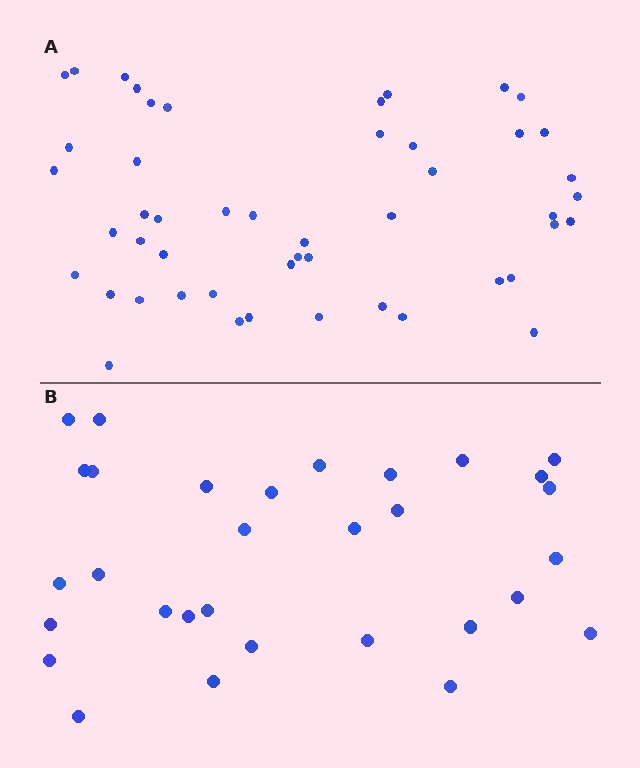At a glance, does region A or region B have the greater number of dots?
Region A (the top region) has more dots.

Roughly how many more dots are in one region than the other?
Region A has approximately 20 more dots than region B.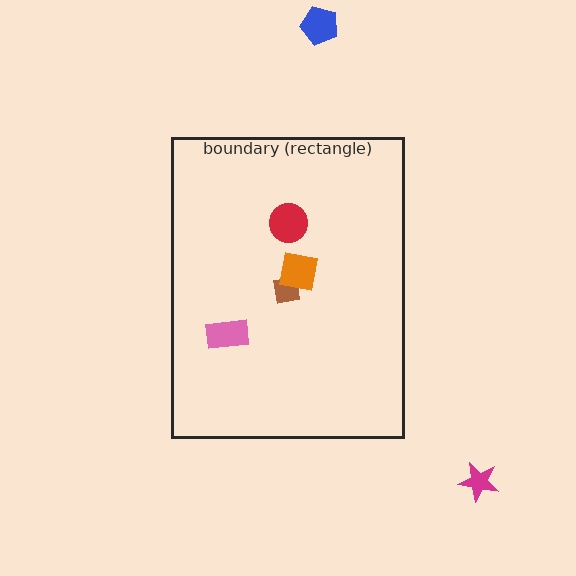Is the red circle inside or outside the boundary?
Inside.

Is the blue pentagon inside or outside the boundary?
Outside.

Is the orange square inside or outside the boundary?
Inside.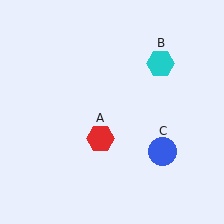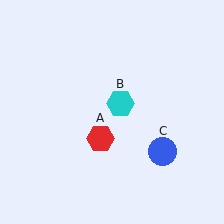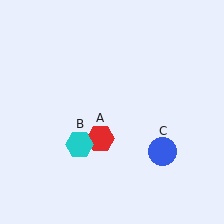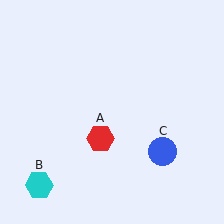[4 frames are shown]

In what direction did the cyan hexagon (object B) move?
The cyan hexagon (object B) moved down and to the left.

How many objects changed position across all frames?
1 object changed position: cyan hexagon (object B).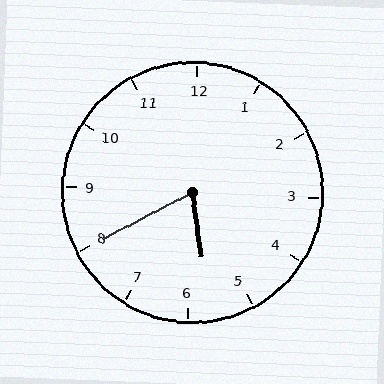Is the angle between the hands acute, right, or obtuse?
It is acute.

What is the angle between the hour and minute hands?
Approximately 70 degrees.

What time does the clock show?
5:40.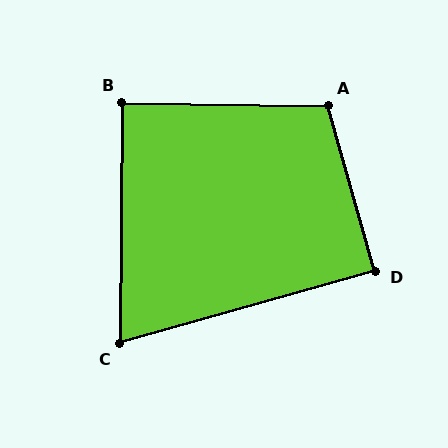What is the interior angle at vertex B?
Approximately 90 degrees (approximately right).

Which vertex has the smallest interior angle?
C, at approximately 74 degrees.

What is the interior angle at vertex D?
Approximately 90 degrees (approximately right).